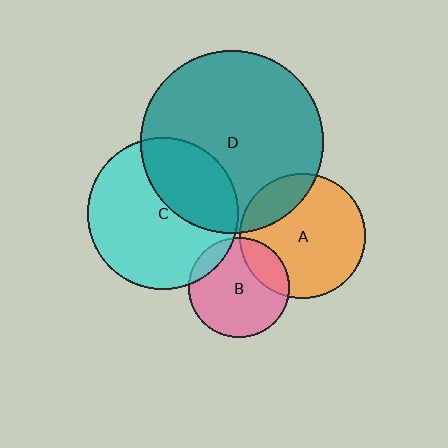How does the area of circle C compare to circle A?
Approximately 1.5 times.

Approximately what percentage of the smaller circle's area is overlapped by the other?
Approximately 35%.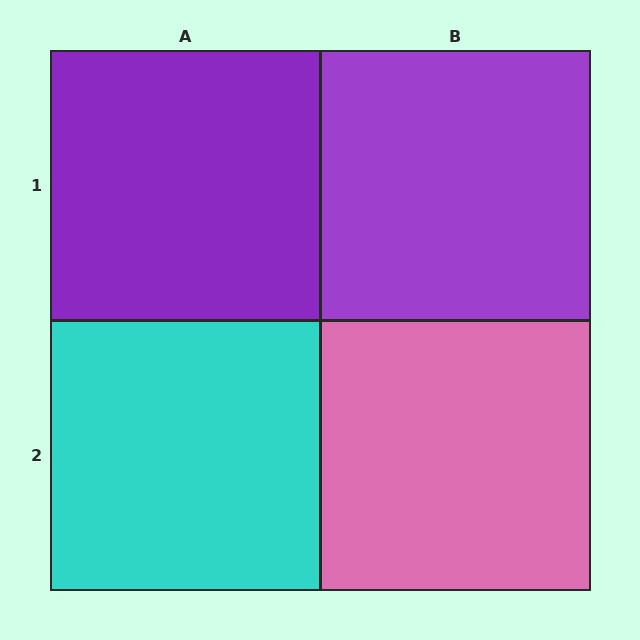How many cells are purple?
2 cells are purple.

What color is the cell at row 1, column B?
Purple.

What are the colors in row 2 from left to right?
Cyan, pink.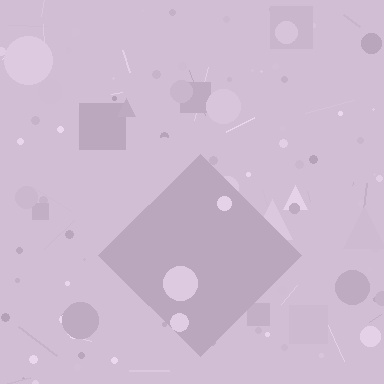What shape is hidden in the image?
A diamond is hidden in the image.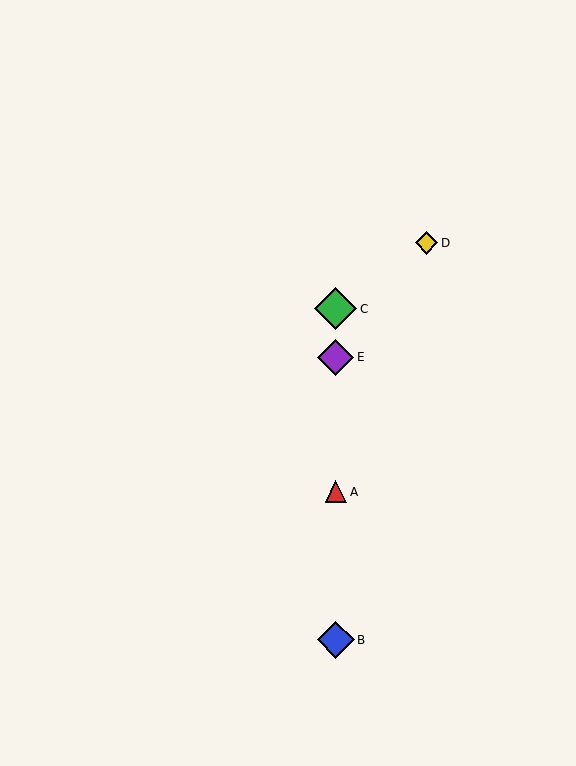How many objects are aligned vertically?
4 objects (A, B, C, E) are aligned vertically.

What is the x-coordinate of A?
Object A is at x≈336.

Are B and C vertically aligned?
Yes, both are at x≈336.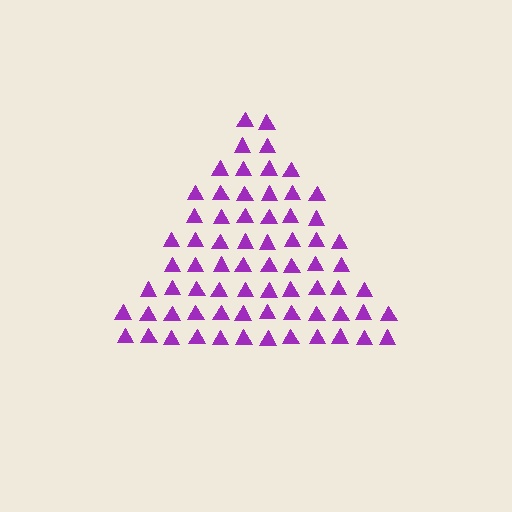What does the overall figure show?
The overall figure shows a triangle.